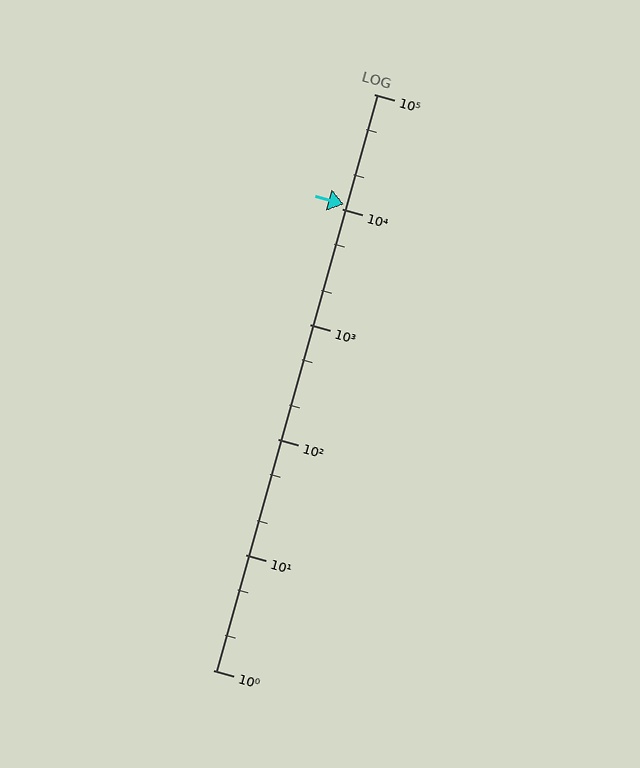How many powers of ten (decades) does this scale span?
The scale spans 5 decades, from 1 to 100000.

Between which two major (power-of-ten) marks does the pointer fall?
The pointer is between 10000 and 100000.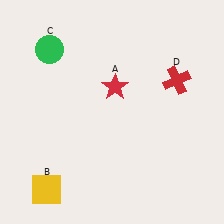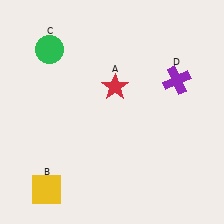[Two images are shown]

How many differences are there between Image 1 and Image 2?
There is 1 difference between the two images.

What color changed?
The cross (D) changed from red in Image 1 to purple in Image 2.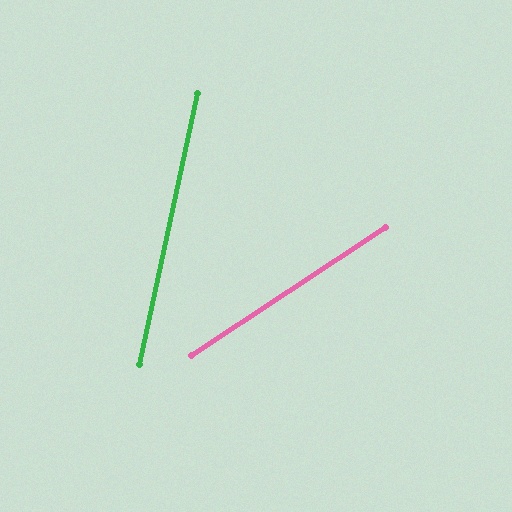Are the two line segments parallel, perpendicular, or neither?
Neither parallel nor perpendicular — they differ by about 45°.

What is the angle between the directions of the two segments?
Approximately 45 degrees.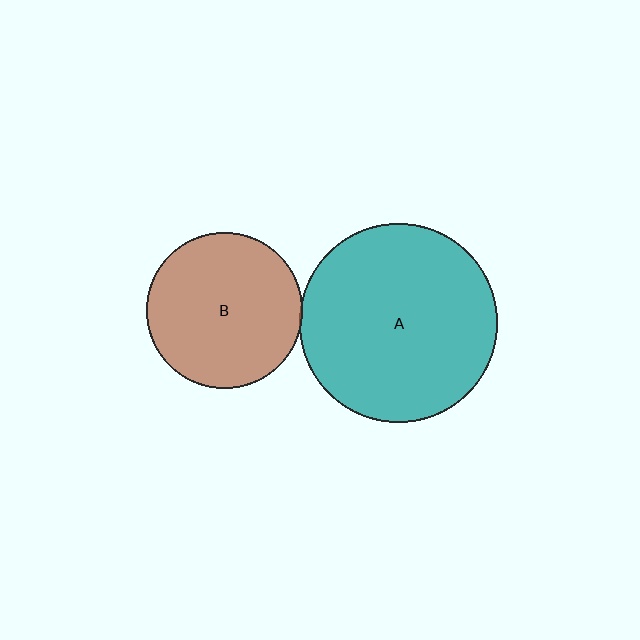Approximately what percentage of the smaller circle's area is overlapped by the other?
Approximately 5%.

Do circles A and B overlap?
Yes.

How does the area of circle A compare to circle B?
Approximately 1.6 times.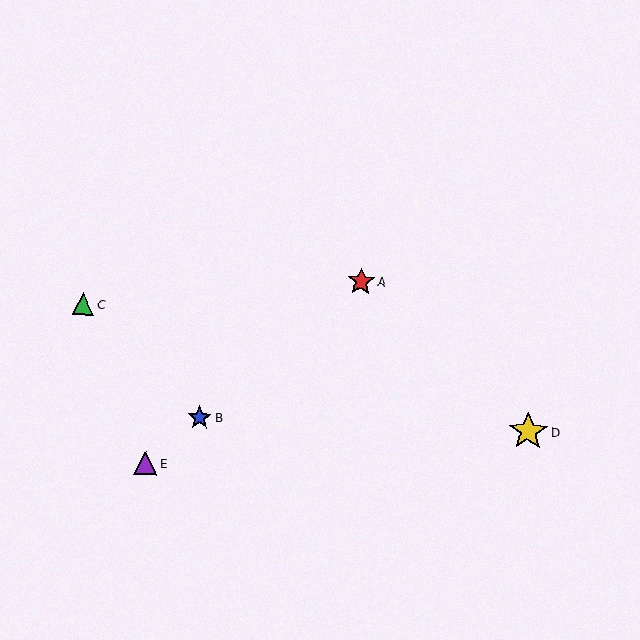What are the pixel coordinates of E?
Object E is at (145, 463).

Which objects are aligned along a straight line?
Objects A, B, E are aligned along a straight line.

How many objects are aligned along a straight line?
3 objects (A, B, E) are aligned along a straight line.